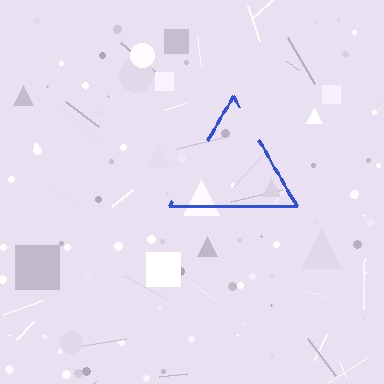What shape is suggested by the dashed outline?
The dashed outline suggests a triangle.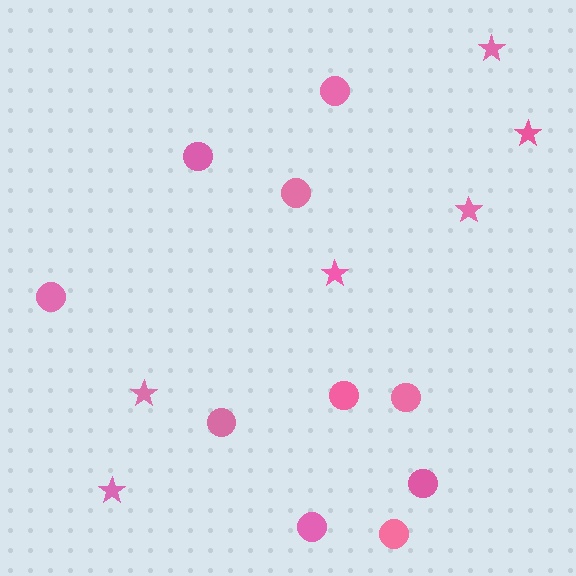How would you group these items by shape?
There are 2 groups: one group of stars (6) and one group of circles (10).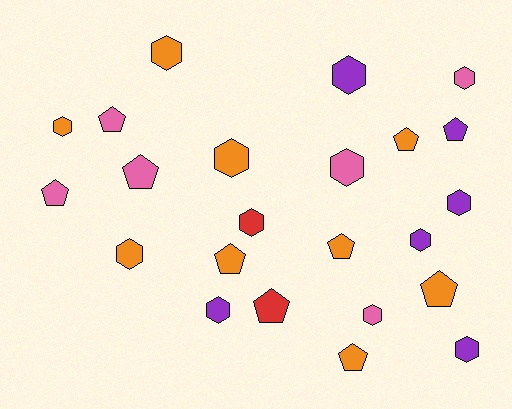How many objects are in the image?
There are 23 objects.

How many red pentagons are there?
There is 1 red pentagon.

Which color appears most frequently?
Orange, with 9 objects.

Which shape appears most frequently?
Hexagon, with 13 objects.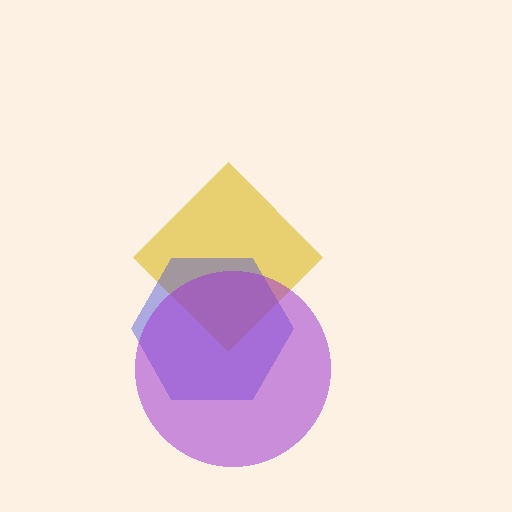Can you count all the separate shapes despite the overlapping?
Yes, there are 3 separate shapes.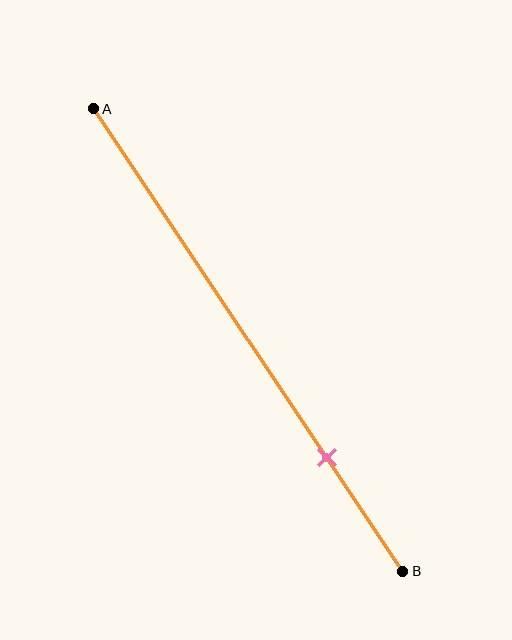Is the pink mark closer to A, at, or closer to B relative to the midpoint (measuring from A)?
The pink mark is closer to point B than the midpoint of segment AB.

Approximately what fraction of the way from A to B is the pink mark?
The pink mark is approximately 75% of the way from A to B.